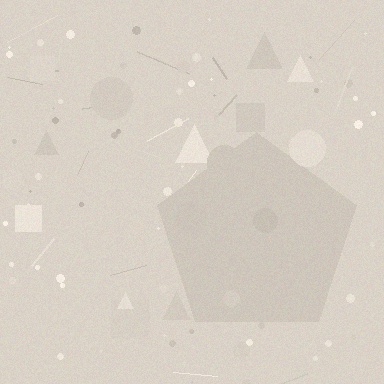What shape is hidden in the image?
A pentagon is hidden in the image.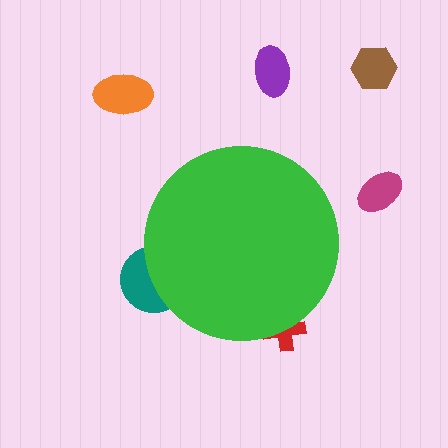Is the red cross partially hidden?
Yes, the red cross is partially hidden behind the green circle.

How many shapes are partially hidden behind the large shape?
2 shapes are partially hidden.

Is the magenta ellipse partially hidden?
No, the magenta ellipse is fully visible.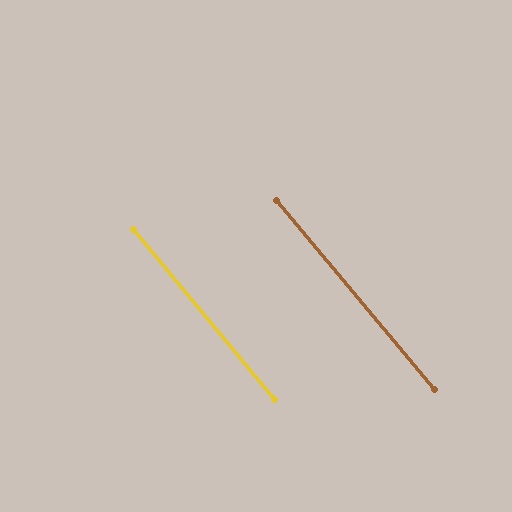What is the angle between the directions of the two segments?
Approximately 0 degrees.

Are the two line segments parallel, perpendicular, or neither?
Parallel — their directions differ by only 0.5°.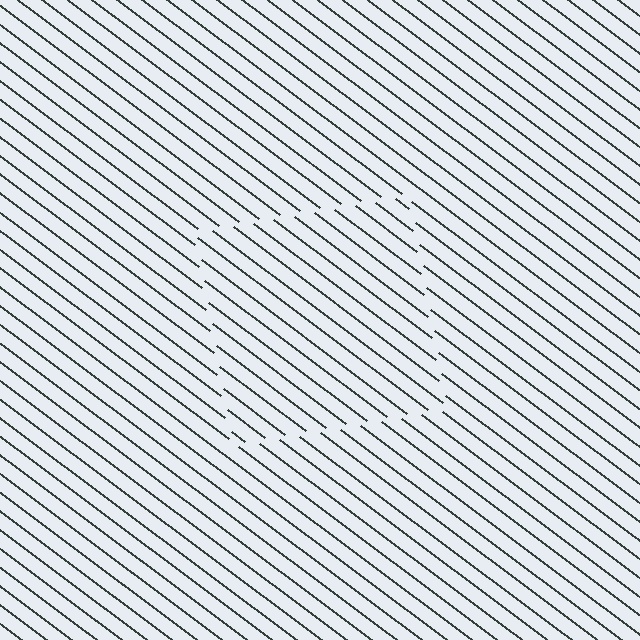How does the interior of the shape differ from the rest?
The interior of the shape contains the same grating, shifted by half a period — the contour is defined by the phase discontinuity where line-ends from the inner and outer gratings abut.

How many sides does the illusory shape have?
4 sides — the line-ends trace a square.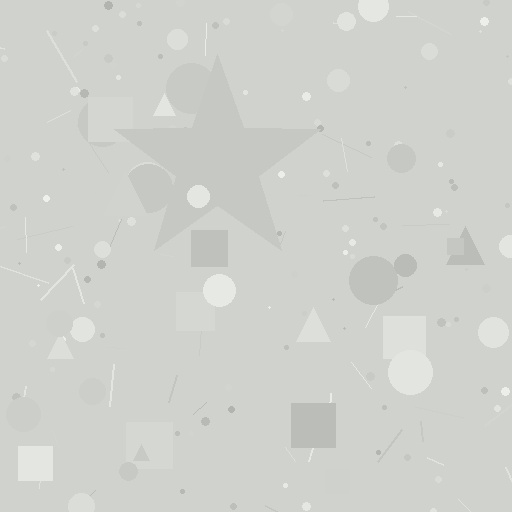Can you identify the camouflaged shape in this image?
The camouflaged shape is a star.